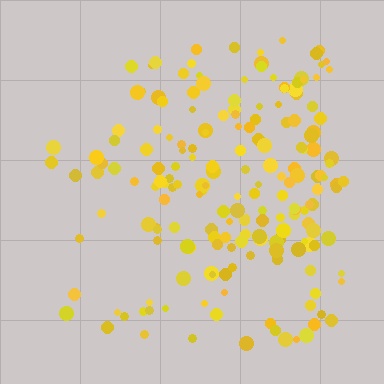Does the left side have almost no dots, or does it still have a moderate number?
Still a moderate number, just noticeably fewer than the right.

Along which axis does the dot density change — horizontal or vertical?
Horizontal.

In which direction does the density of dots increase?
From left to right, with the right side densest.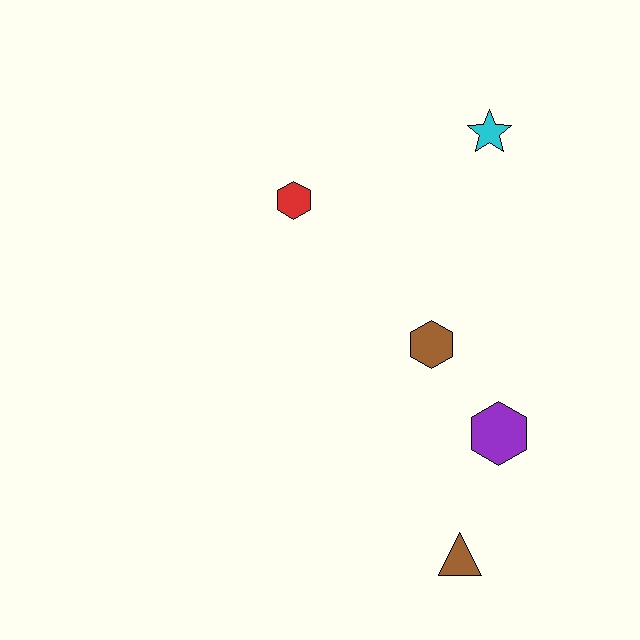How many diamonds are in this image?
There are no diamonds.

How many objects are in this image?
There are 5 objects.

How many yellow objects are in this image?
There are no yellow objects.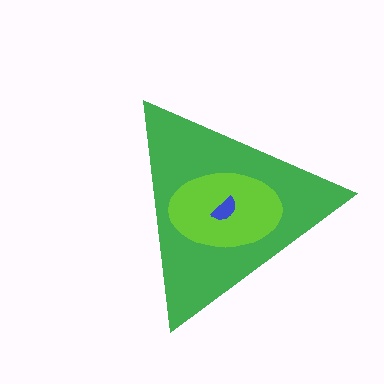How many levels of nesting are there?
3.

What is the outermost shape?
The green triangle.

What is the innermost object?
The blue semicircle.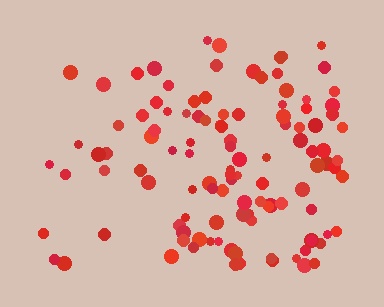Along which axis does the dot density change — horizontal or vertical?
Horizontal.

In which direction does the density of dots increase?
From left to right, with the right side densest.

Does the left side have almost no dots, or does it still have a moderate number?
Still a moderate number, just noticeably fewer than the right.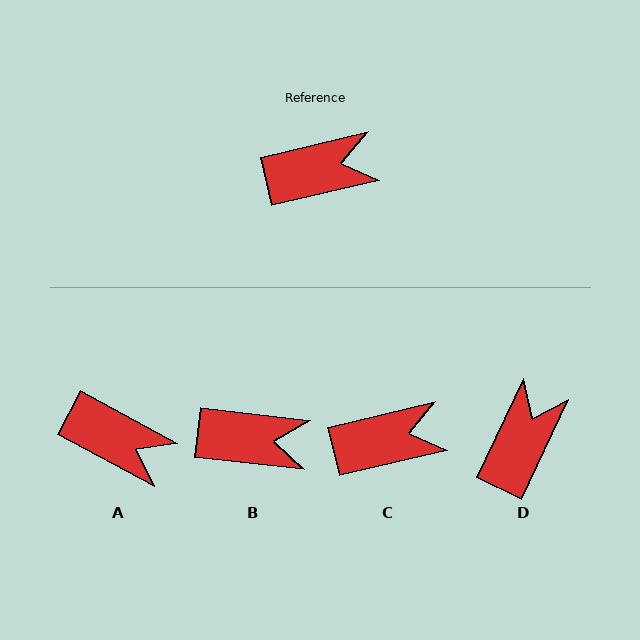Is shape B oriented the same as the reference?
No, it is off by about 20 degrees.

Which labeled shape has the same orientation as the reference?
C.